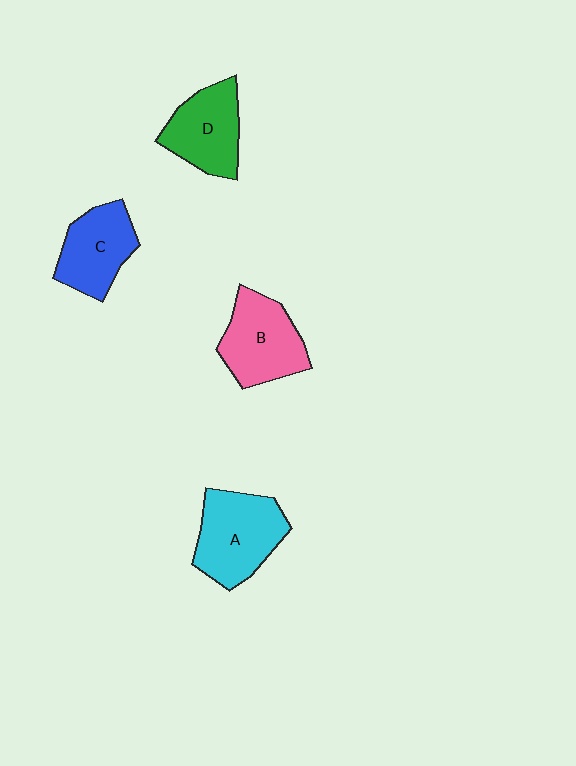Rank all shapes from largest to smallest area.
From largest to smallest: A (cyan), B (pink), D (green), C (blue).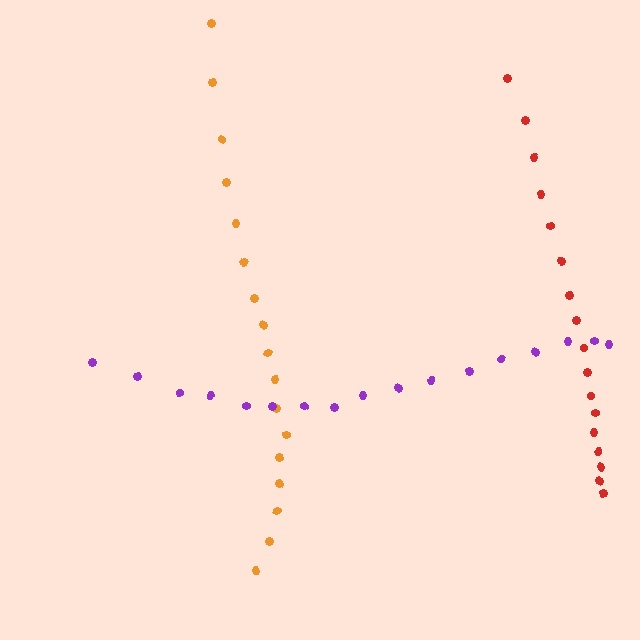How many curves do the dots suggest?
There are 3 distinct paths.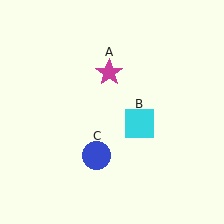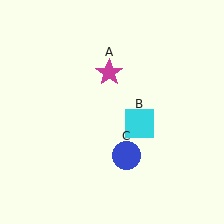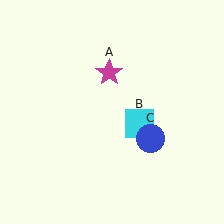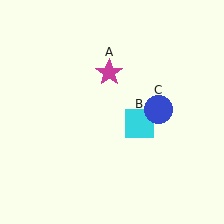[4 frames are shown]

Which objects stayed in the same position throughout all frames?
Magenta star (object A) and cyan square (object B) remained stationary.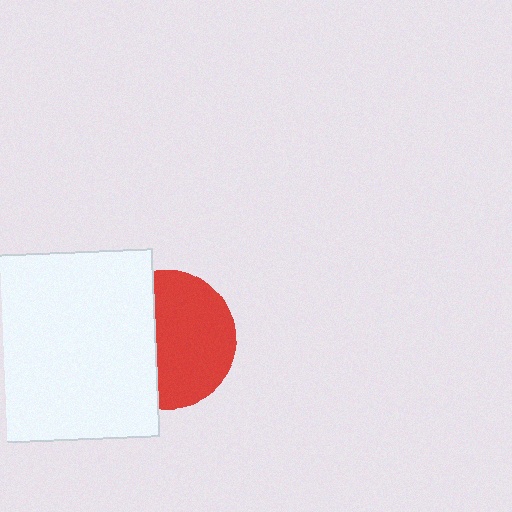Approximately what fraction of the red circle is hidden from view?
Roughly 41% of the red circle is hidden behind the white square.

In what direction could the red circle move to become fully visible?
The red circle could move right. That would shift it out from behind the white square entirely.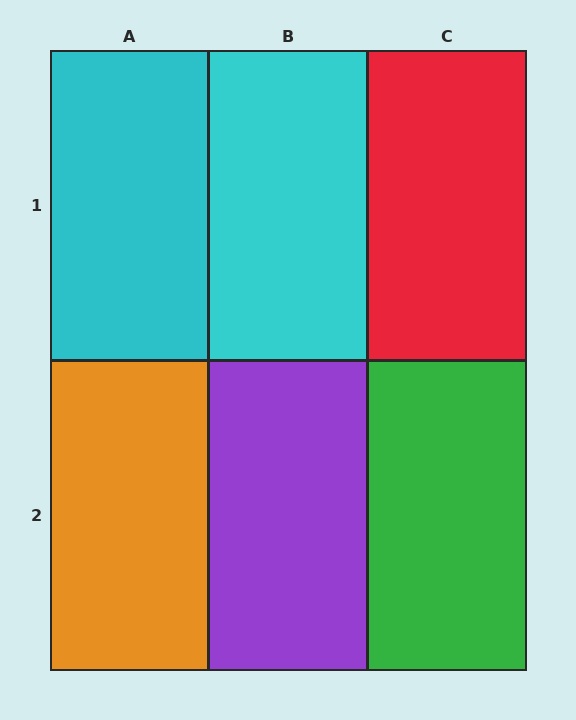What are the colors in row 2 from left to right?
Orange, purple, green.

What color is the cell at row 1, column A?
Cyan.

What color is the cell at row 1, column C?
Red.